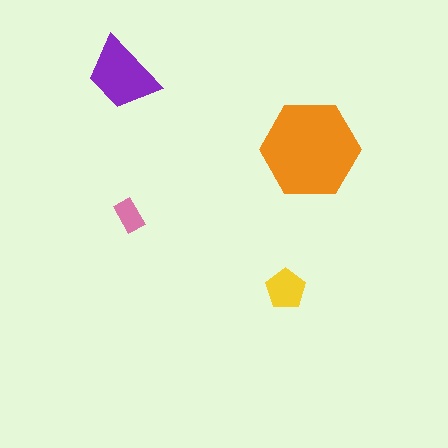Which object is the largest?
The orange hexagon.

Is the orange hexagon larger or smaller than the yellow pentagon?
Larger.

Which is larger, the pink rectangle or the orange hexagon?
The orange hexagon.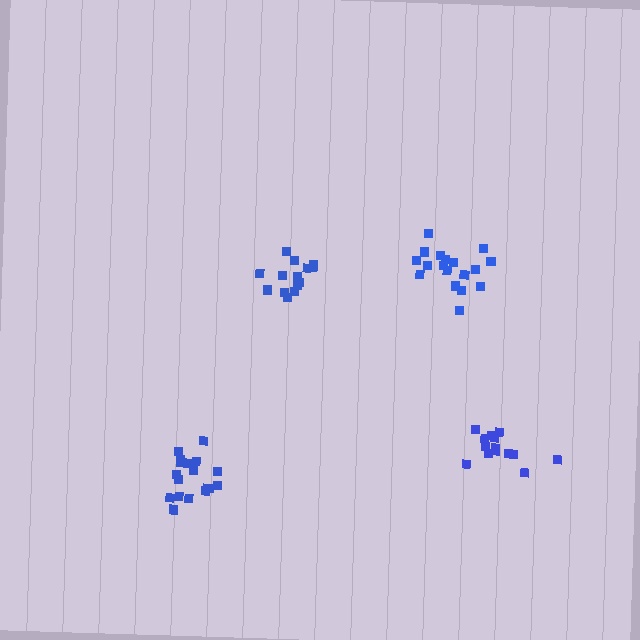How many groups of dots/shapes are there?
There are 4 groups.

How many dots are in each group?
Group 1: 14 dots, Group 2: 19 dots, Group 3: 14 dots, Group 4: 18 dots (65 total).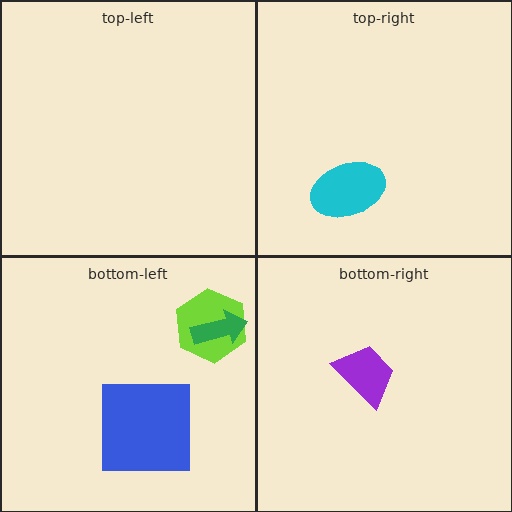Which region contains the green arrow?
The bottom-left region.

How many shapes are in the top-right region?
1.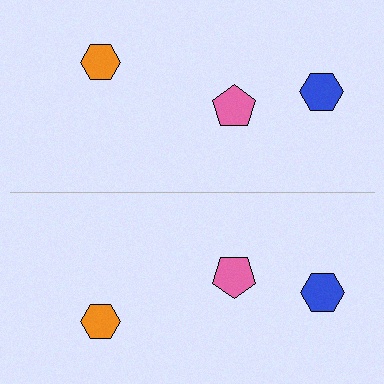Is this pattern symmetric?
Yes, this pattern has bilateral (reflection) symmetry.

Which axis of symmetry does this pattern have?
The pattern has a horizontal axis of symmetry running through the center of the image.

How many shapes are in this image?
There are 6 shapes in this image.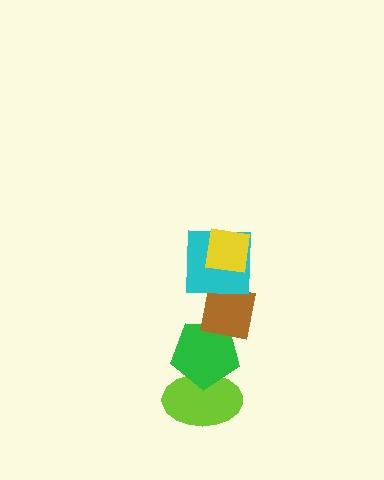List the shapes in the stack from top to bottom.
From top to bottom: the yellow square, the cyan square, the brown square, the green pentagon, the lime ellipse.